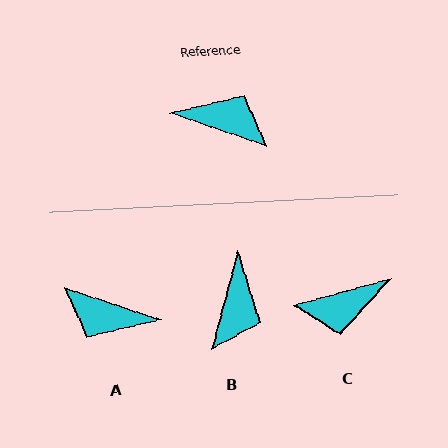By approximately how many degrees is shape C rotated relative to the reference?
Approximately 146 degrees clockwise.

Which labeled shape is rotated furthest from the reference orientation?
A, about 179 degrees away.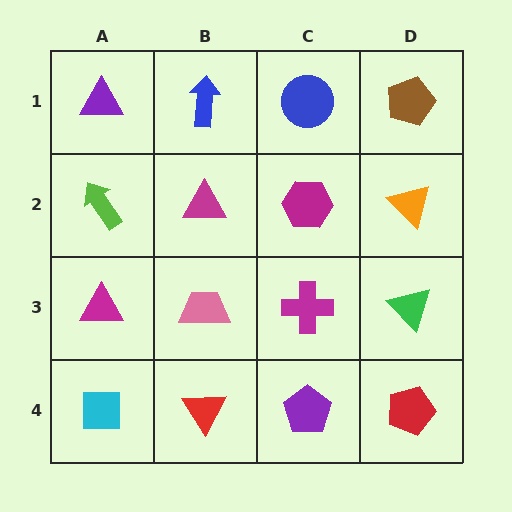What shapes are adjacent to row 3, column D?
An orange triangle (row 2, column D), a red pentagon (row 4, column D), a magenta cross (row 3, column C).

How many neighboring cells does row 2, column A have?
3.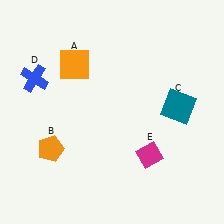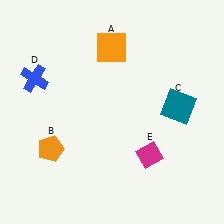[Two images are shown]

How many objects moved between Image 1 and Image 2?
1 object moved between the two images.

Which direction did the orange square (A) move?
The orange square (A) moved right.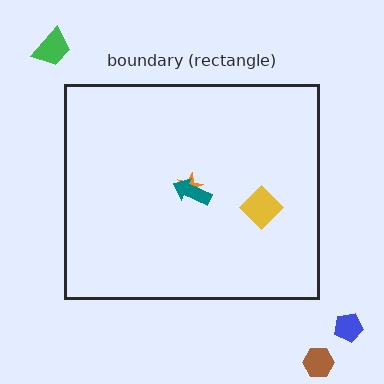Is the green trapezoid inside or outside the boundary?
Outside.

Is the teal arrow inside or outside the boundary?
Inside.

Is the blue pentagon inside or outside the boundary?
Outside.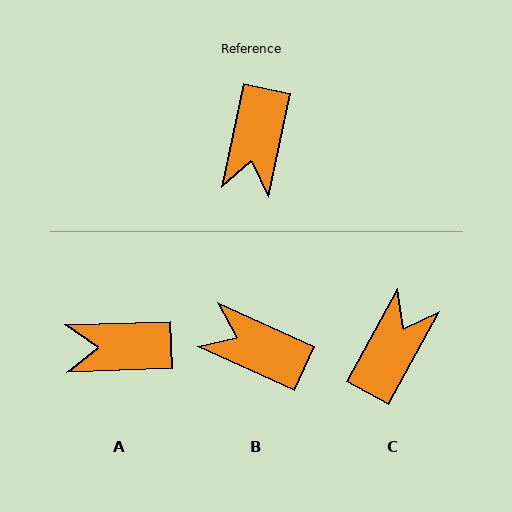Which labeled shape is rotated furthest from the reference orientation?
C, about 163 degrees away.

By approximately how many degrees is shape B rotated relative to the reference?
Approximately 103 degrees clockwise.